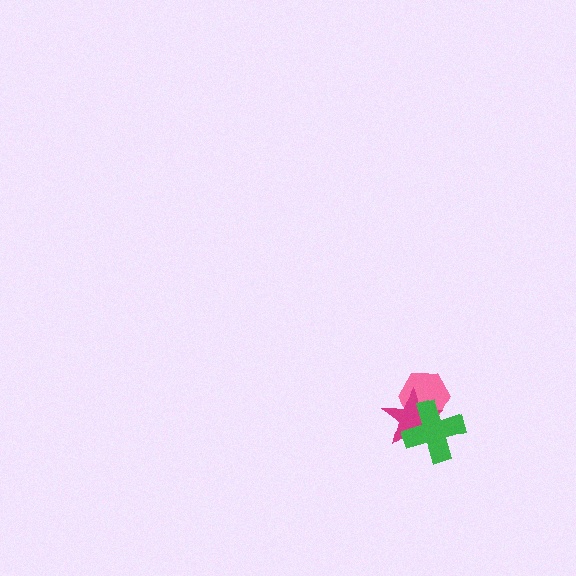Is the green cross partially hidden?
No, no other shape covers it.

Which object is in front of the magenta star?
The green cross is in front of the magenta star.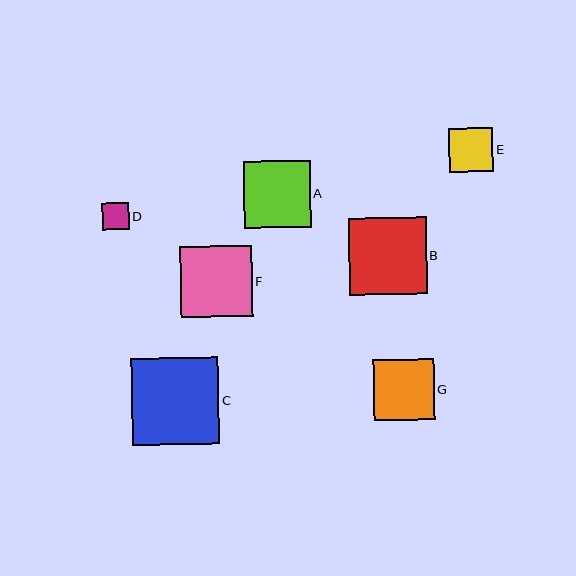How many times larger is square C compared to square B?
Square C is approximately 1.1 times the size of square B.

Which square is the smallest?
Square D is the smallest with a size of approximately 27 pixels.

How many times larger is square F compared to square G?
Square F is approximately 1.2 times the size of square G.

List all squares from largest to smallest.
From largest to smallest: C, B, F, A, G, E, D.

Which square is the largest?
Square C is the largest with a size of approximately 87 pixels.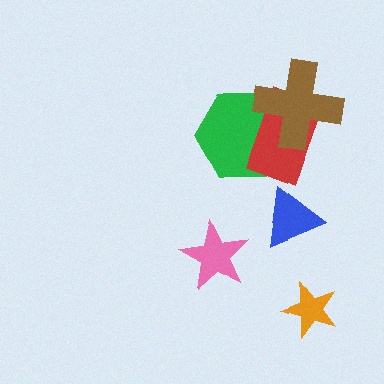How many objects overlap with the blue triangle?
0 objects overlap with the blue triangle.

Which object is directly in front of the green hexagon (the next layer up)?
The red rectangle is directly in front of the green hexagon.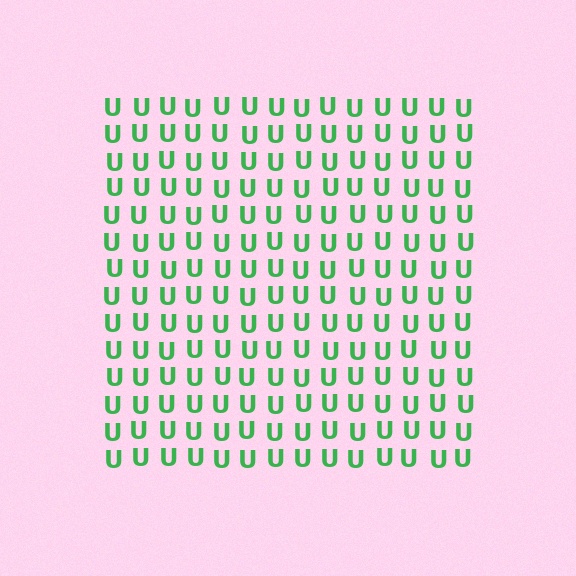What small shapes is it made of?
It is made of small letter U's.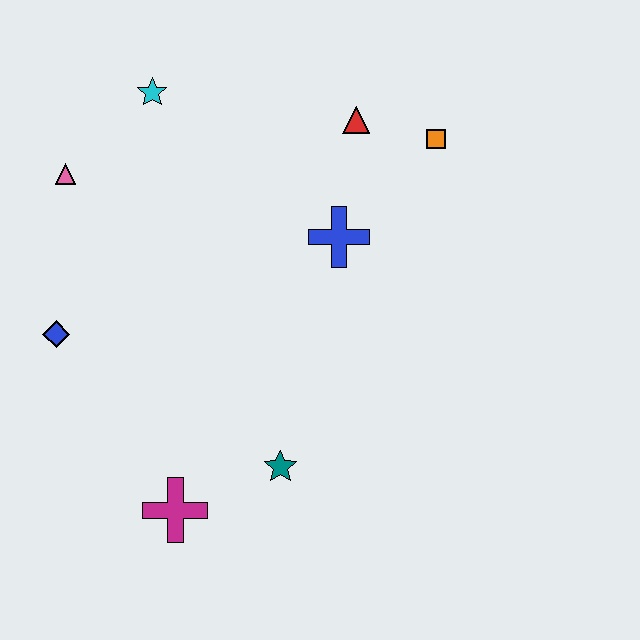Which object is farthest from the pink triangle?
The orange square is farthest from the pink triangle.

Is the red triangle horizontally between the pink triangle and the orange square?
Yes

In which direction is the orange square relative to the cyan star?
The orange square is to the right of the cyan star.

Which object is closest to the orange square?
The red triangle is closest to the orange square.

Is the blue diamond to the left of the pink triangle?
Yes